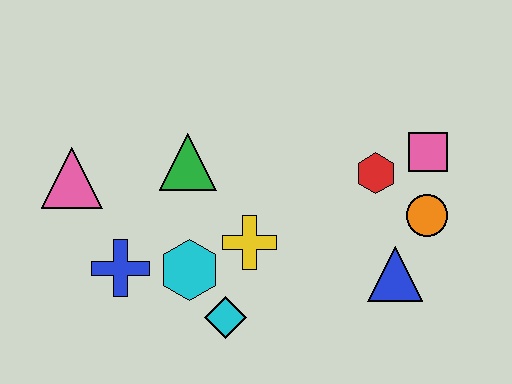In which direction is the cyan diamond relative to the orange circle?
The cyan diamond is to the left of the orange circle.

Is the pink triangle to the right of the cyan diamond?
No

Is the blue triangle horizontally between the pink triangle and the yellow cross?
No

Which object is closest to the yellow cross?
The cyan hexagon is closest to the yellow cross.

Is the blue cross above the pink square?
No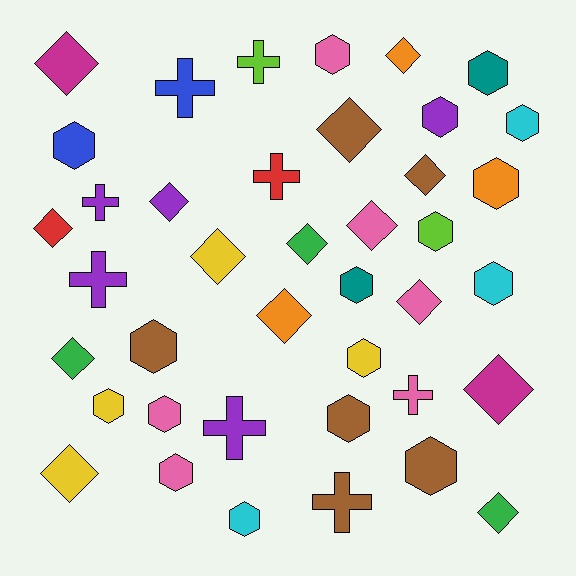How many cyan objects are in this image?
There are 3 cyan objects.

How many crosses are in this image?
There are 8 crosses.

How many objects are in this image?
There are 40 objects.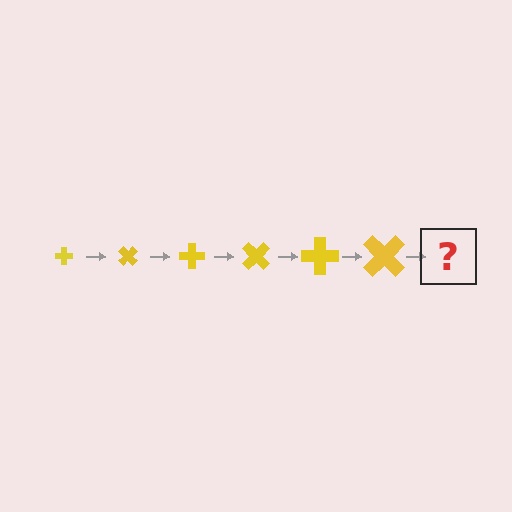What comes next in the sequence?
The next element should be a cross, larger than the previous one and rotated 270 degrees from the start.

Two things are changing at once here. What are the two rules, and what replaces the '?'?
The two rules are that the cross grows larger each step and it rotates 45 degrees each step. The '?' should be a cross, larger than the previous one and rotated 270 degrees from the start.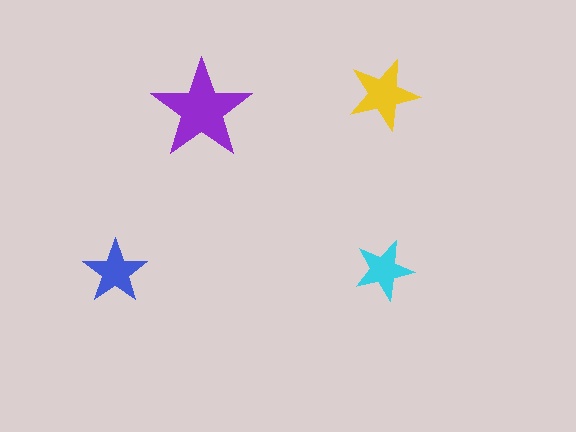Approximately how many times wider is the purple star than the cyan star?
About 1.5 times wider.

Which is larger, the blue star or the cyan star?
The blue one.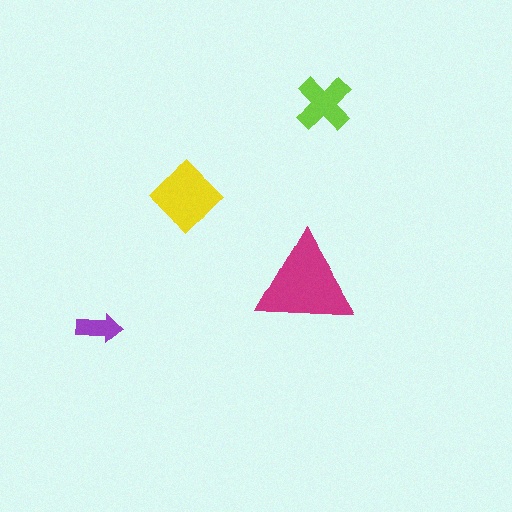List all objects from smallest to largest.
The purple arrow, the lime cross, the yellow diamond, the magenta triangle.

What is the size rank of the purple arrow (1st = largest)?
4th.